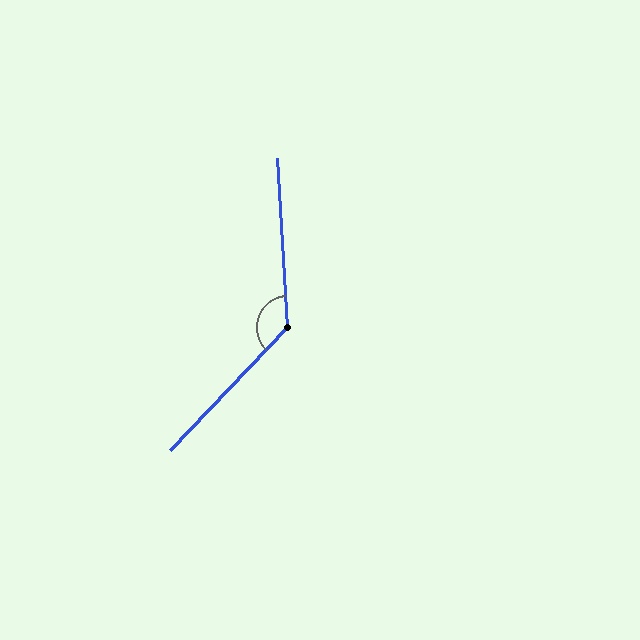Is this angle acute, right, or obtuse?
It is obtuse.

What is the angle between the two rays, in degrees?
Approximately 133 degrees.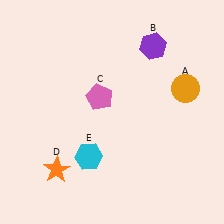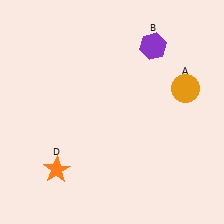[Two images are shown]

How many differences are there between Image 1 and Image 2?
There are 2 differences between the two images.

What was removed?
The pink pentagon (C), the cyan hexagon (E) were removed in Image 2.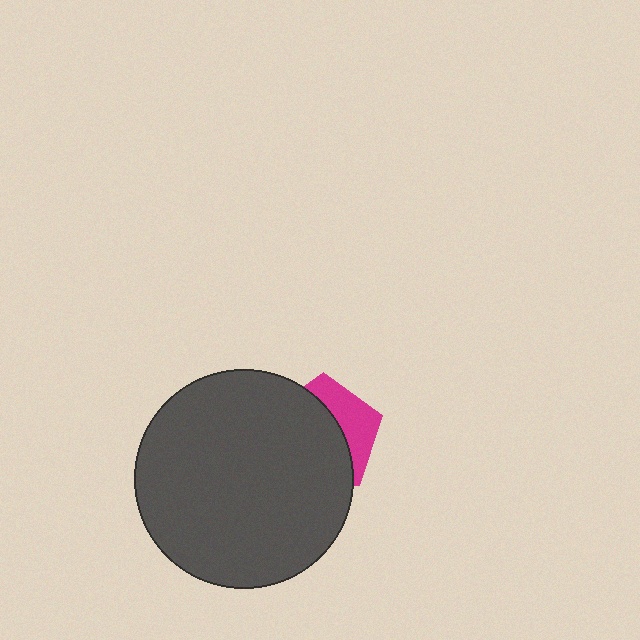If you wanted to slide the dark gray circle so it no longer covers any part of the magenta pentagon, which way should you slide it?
Slide it left — that is the most direct way to separate the two shapes.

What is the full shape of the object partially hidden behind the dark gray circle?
The partially hidden object is a magenta pentagon.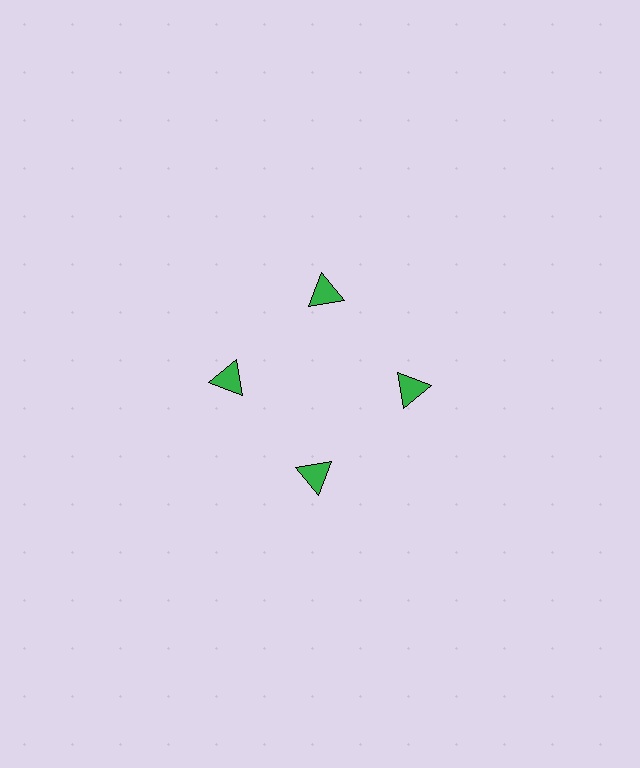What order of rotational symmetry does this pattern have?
This pattern has 4-fold rotational symmetry.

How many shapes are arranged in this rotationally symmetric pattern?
There are 4 shapes, arranged in 4 groups of 1.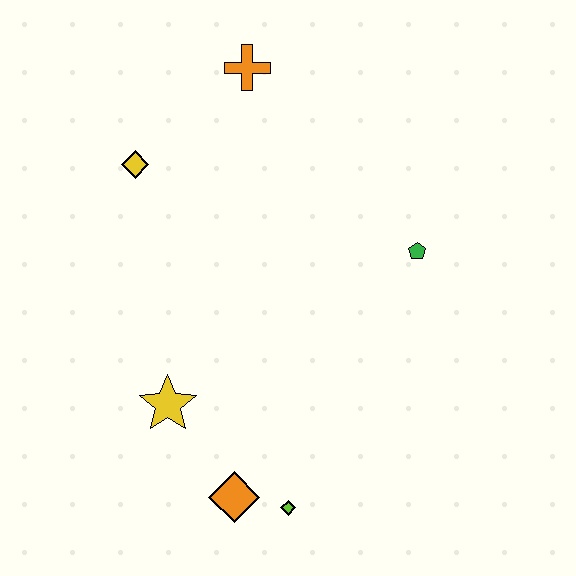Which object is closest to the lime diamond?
The orange diamond is closest to the lime diamond.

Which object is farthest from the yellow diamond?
The lime diamond is farthest from the yellow diamond.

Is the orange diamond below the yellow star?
Yes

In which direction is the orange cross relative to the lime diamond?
The orange cross is above the lime diamond.